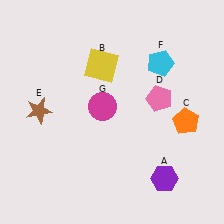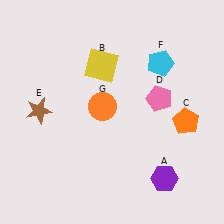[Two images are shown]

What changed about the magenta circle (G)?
In Image 1, G is magenta. In Image 2, it changed to orange.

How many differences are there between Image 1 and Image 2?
There is 1 difference between the two images.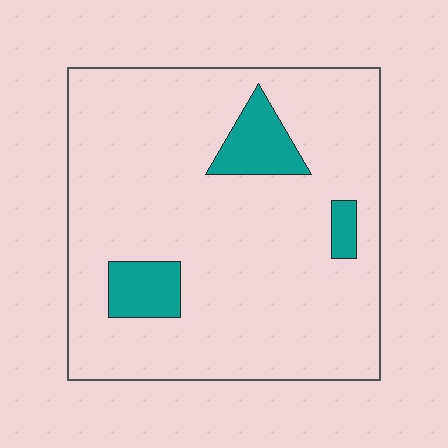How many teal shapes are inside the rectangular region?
3.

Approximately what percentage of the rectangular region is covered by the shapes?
Approximately 10%.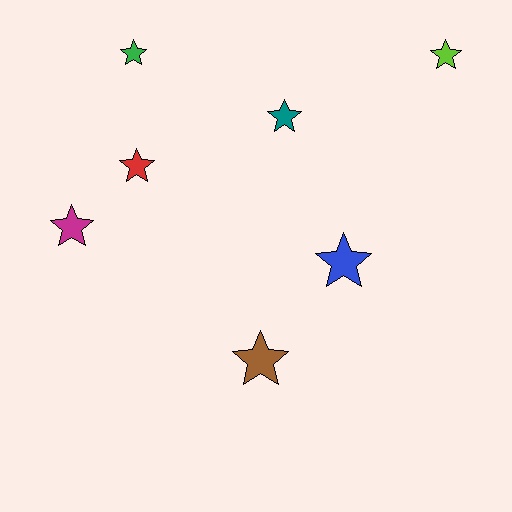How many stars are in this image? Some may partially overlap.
There are 7 stars.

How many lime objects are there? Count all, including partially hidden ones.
There is 1 lime object.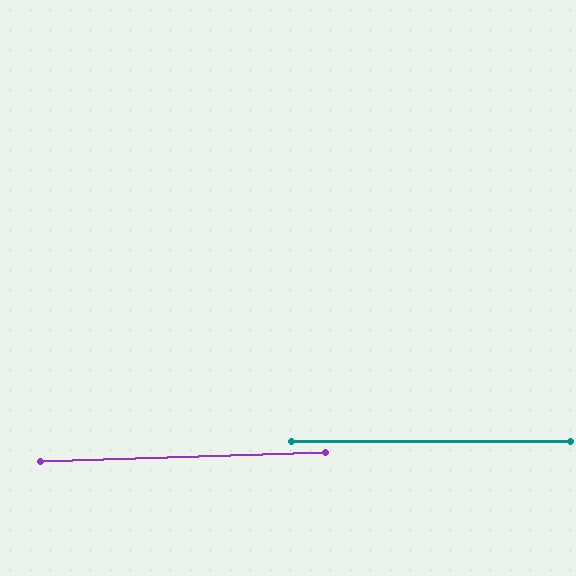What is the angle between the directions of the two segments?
Approximately 2 degrees.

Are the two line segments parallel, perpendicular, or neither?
Parallel — their directions differ by only 1.9°.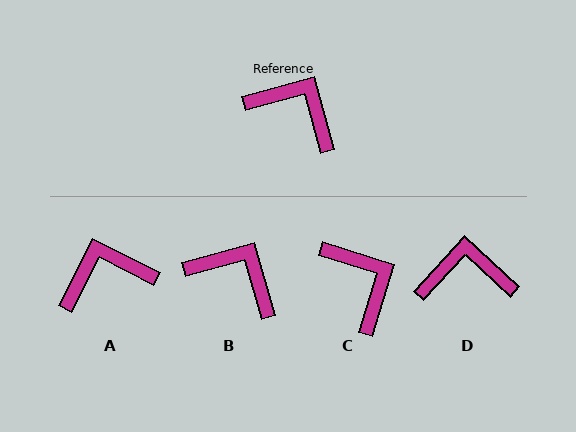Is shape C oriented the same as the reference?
No, it is off by about 33 degrees.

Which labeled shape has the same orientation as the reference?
B.